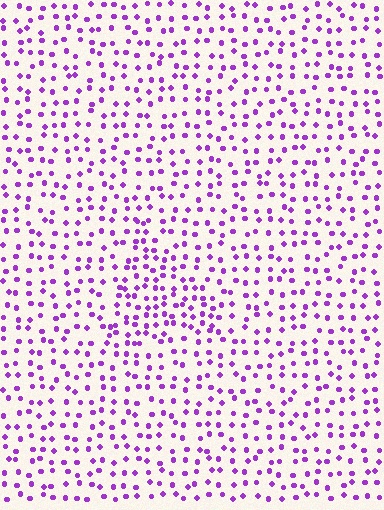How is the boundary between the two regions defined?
The boundary is defined by a change in element density (approximately 1.6x ratio). All elements are the same color, size, and shape.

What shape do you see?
I see a triangle.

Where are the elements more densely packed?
The elements are more densely packed inside the triangle boundary.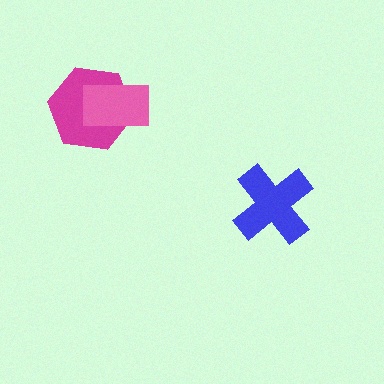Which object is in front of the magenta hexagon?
The pink rectangle is in front of the magenta hexagon.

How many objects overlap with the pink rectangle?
1 object overlaps with the pink rectangle.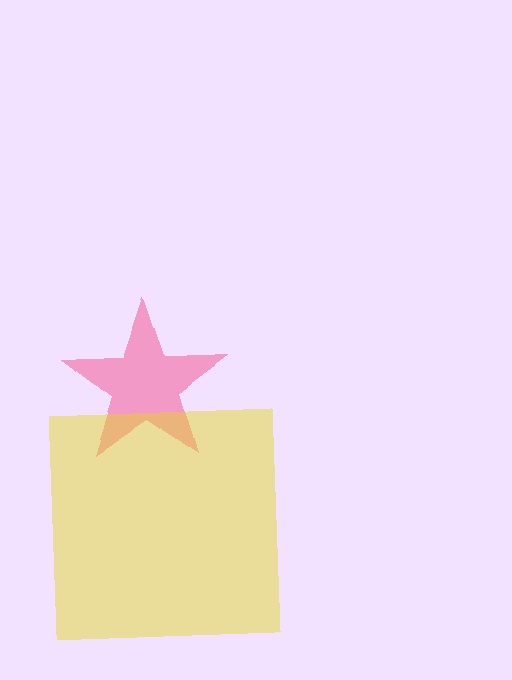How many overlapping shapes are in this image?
There are 2 overlapping shapes in the image.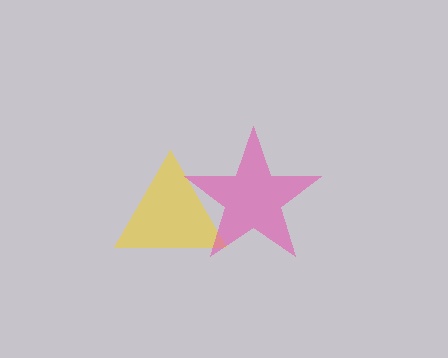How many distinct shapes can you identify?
There are 2 distinct shapes: a yellow triangle, a pink star.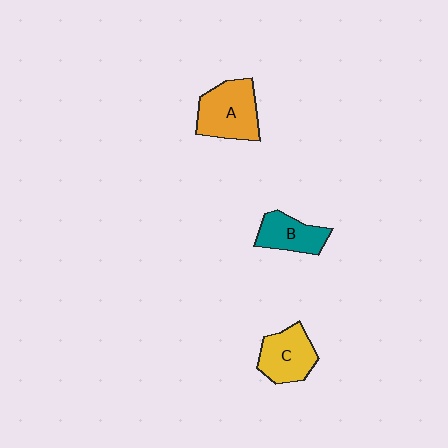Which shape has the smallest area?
Shape B (teal).